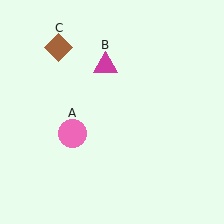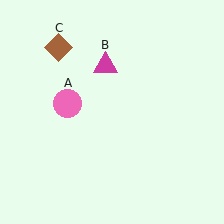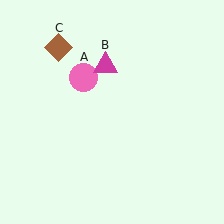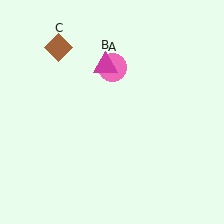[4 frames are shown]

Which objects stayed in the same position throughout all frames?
Magenta triangle (object B) and brown diamond (object C) remained stationary.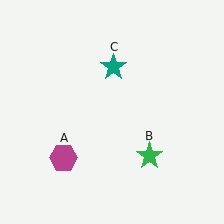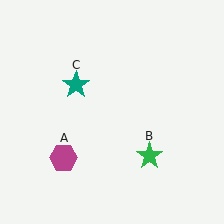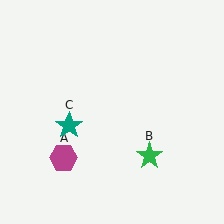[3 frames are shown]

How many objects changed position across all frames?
1 object changed position: teal star (object C).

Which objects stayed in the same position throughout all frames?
Magenta hexagon (object A) and green star (object B) remained stationary.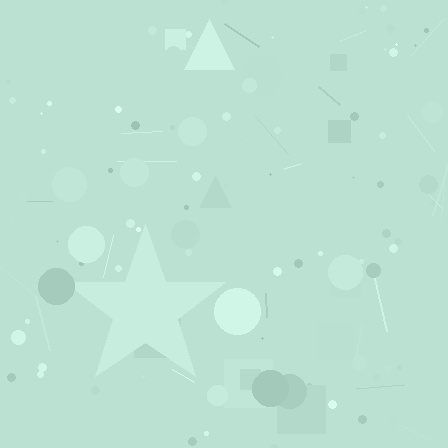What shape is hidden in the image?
A star is hidden in the image.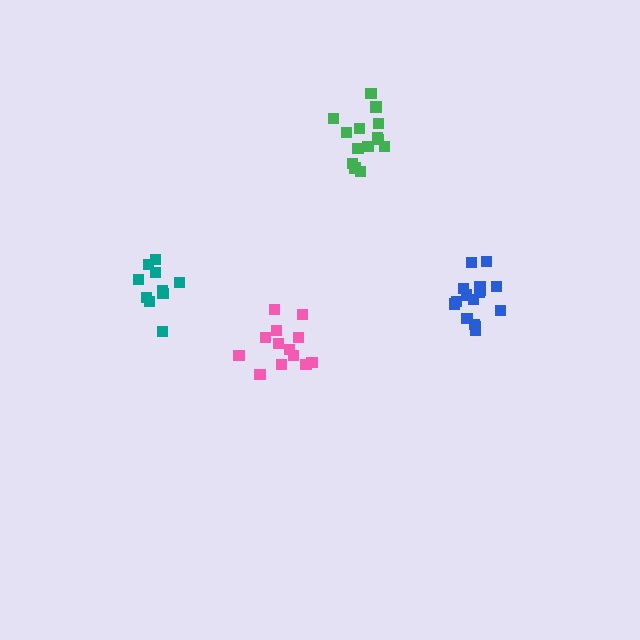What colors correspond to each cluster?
The clusters are colored: green, pink, teal, blue.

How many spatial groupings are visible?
There are 4 spatial groupings.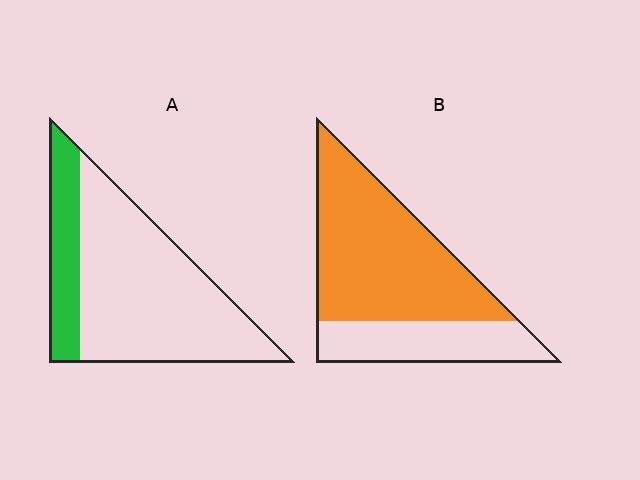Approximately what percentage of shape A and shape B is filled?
A is approximately 25% and B is approximately 70%.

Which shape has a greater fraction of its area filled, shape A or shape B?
Shape B.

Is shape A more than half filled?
No.